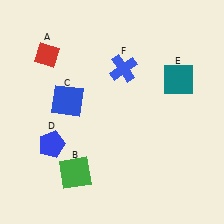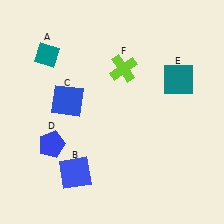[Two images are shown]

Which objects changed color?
A changed from red to teal. B changed from green to blue. F changed from blue to lime.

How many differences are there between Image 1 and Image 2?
There are 3 differences between the two images.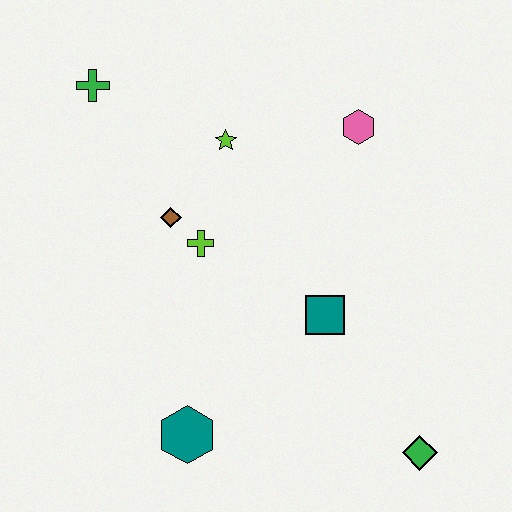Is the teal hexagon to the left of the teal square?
Yes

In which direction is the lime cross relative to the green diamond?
The lime cross is to the left of the green diamond.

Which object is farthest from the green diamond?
The green cross is farthest from the green diamond.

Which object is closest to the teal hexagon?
The teal square is closest to the teal hexagon.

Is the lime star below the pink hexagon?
Yes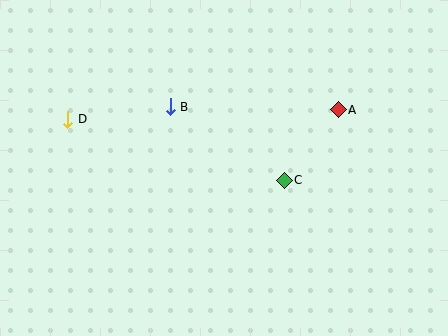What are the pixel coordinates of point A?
Point A is at (338, 110).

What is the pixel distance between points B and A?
The distance between B and A is 168 pixels.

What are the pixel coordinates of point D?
Point D is at (68, 119).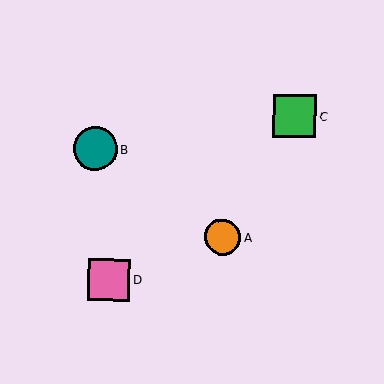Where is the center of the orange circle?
The center of the orange circle is at (223, 237).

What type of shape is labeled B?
Shape B is a teal circle.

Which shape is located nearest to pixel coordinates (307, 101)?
The green square (labeled C) at (295, 116) is nearest to that location.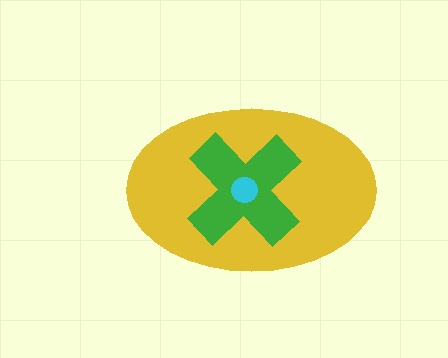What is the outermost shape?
The yellow ellipse.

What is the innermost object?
The cyan circle.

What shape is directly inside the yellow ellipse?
The green cross.